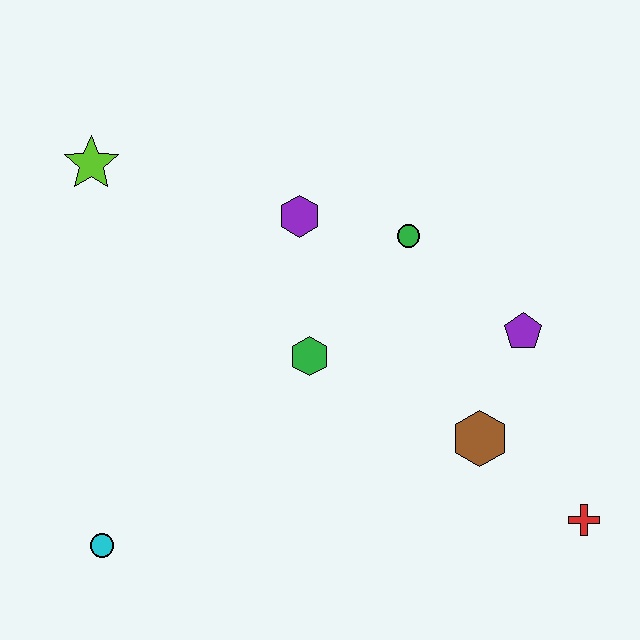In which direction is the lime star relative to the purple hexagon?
The lime star is to the left of the purple hexagon.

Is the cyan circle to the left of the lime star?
No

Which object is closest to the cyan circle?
The green hexagon is closest to the cyan circle.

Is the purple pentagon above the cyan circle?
Yes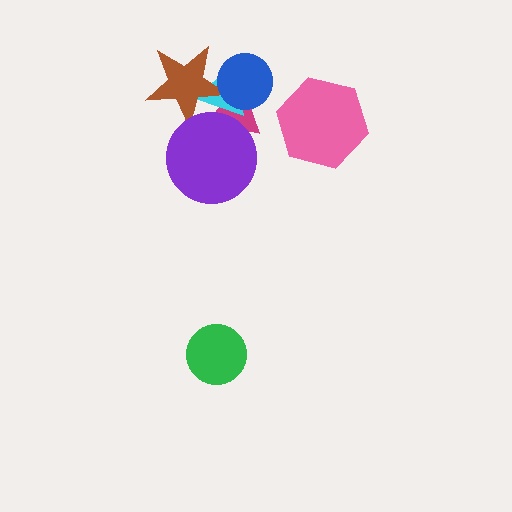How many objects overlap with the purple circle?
3 objects overlap with the purple circle.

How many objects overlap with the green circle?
0 objects overlap with the green circle.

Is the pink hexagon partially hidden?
No, no other shape covers it.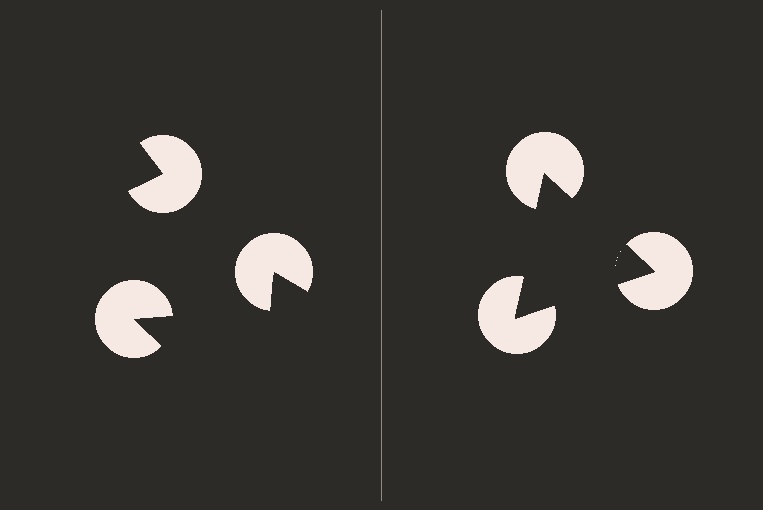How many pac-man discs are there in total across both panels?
6 — 3 on each side.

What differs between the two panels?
The pac-man discs are positioned identically on both sides; only the wedge orientations differ. On the right they align to a triangle; on the left they are misaligned.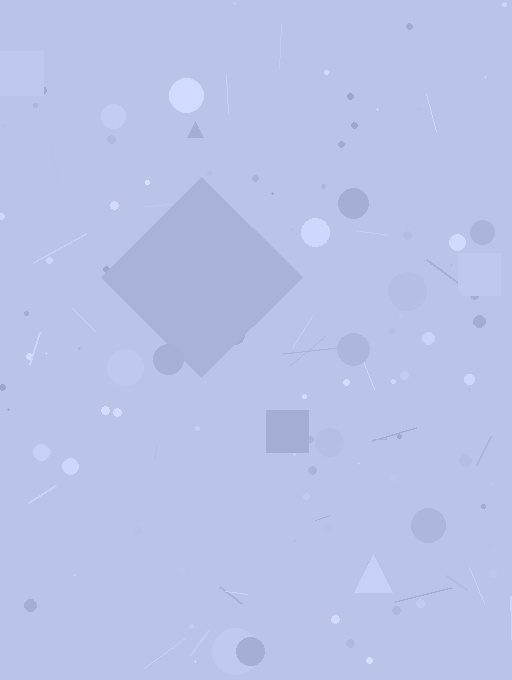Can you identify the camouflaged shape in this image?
The camouflaged shape is a diamond.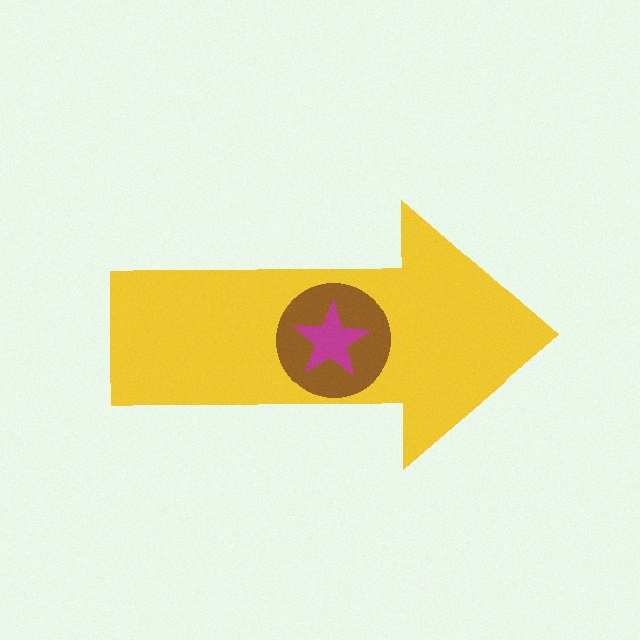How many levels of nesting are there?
3.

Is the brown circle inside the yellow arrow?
Yes.